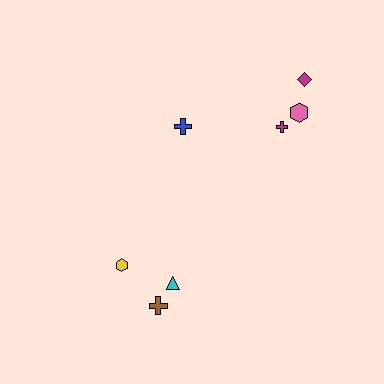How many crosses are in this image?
There are 3 crosses.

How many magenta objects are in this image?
There are 2 magenta objects.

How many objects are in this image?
There are 7 objects.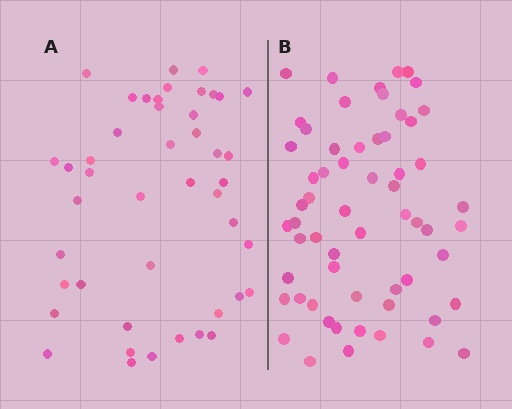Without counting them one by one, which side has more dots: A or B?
Region B (the right region) has more dots.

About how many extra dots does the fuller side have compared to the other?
Region B has approximately 15 more dots than region A.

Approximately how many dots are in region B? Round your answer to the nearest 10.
About 60 dots.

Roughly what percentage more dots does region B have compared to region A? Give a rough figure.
About 35% more.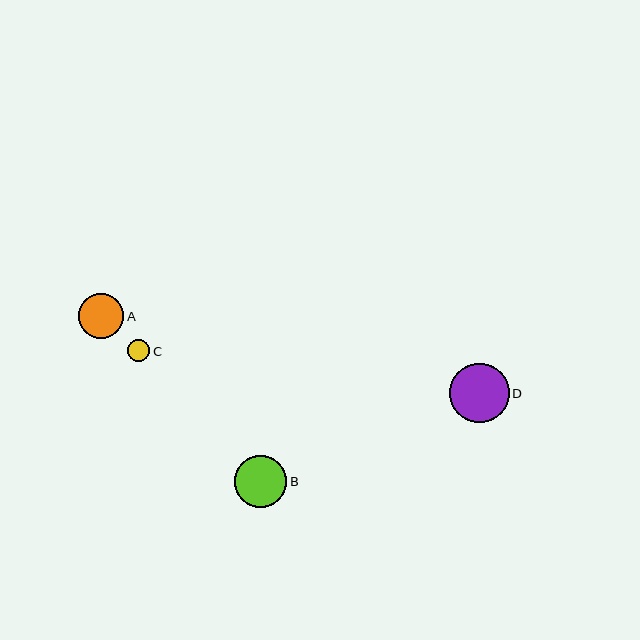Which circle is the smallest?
Circle C is the smallest with a size of approximately 22 pixels.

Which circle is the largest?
Circle D is the largest with a size of approximately 60 pixels.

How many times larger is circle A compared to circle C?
Circle A is approximately 2.0 times the size of circle C.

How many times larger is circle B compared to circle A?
Circle B is approximately 1.2 times the size of circle A.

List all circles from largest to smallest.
From largest to smallest: D, B, A, C.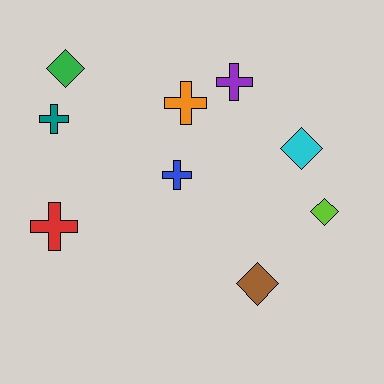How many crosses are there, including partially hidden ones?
There are 5 crosses.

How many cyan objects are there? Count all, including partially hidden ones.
There is 1 cyan object.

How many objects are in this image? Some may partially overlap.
There are 9 objects.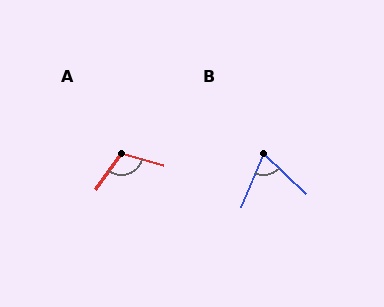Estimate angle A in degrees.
Approximately 109 degrees.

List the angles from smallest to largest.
B (70°), A (109°).